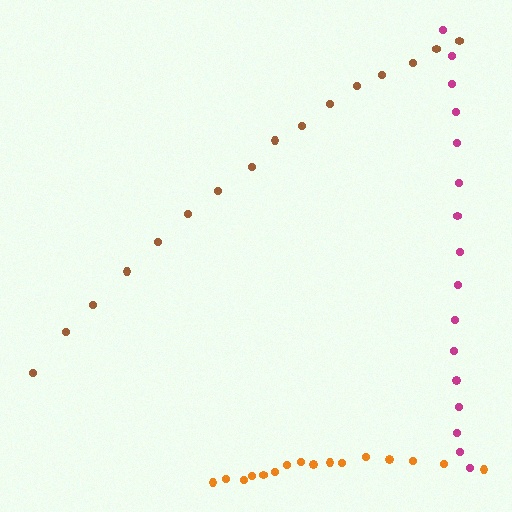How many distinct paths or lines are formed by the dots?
There are 3 distinct paths.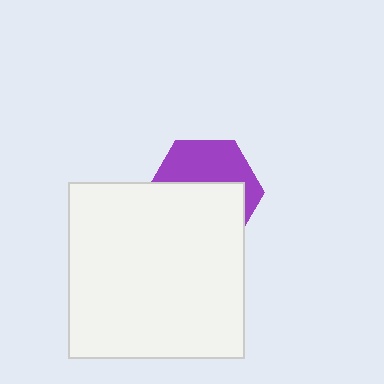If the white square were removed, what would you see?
You would see the complete purple hexagon.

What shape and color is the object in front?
The object in front is a white square.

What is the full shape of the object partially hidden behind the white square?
The partially hidden object is a purple hexagon.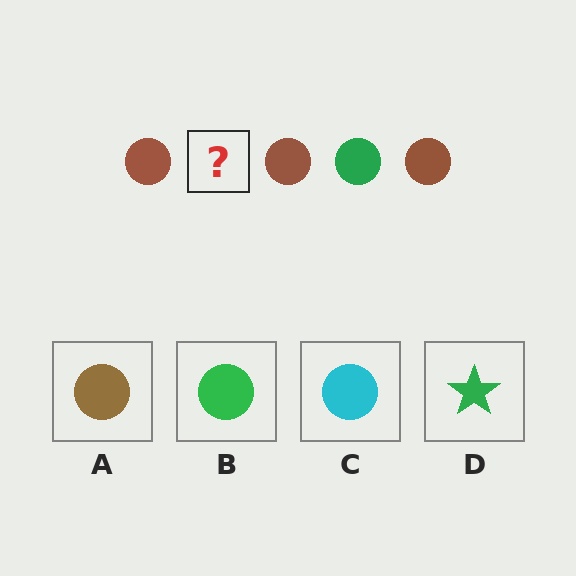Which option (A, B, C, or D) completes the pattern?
B.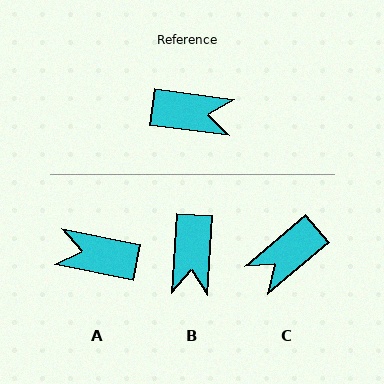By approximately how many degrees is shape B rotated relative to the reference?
Approximately 86 degrees clockwise.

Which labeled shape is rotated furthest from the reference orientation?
A, about 176 degrees away.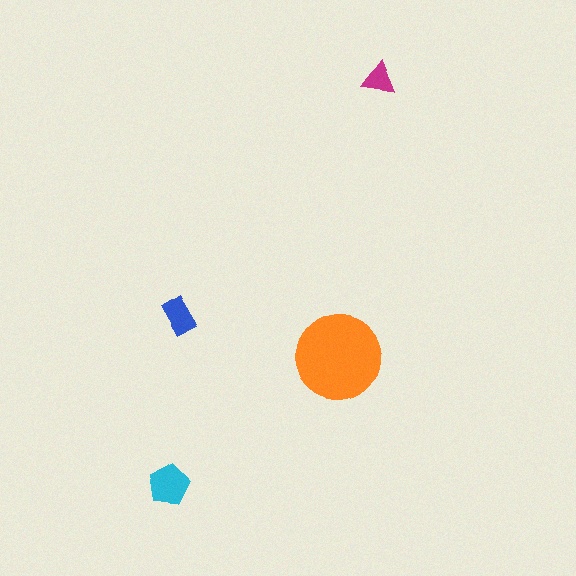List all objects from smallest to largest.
The magenta triangle, the blue rectangle, the cyan pentagon, the orange circle.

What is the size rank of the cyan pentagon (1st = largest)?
2nd.